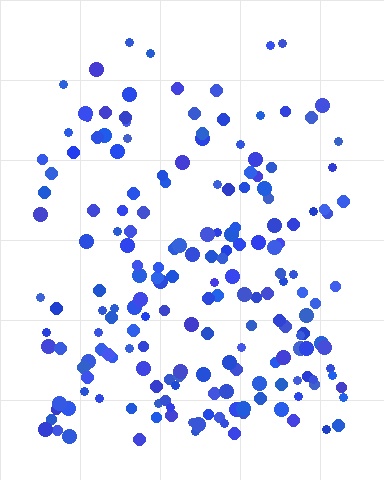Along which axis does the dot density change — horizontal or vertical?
Vertical.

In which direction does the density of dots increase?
From top to bottom, with the bottom side densest.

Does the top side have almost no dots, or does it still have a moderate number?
Still a moderate number, just noticeably fewer than the bottom.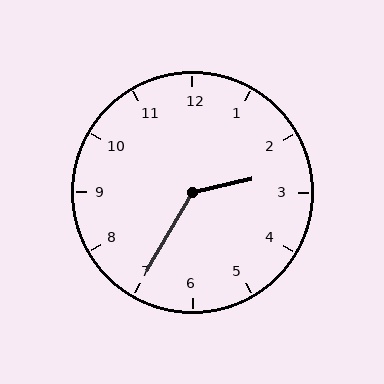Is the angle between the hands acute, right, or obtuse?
It is obtuse.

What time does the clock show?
2:35.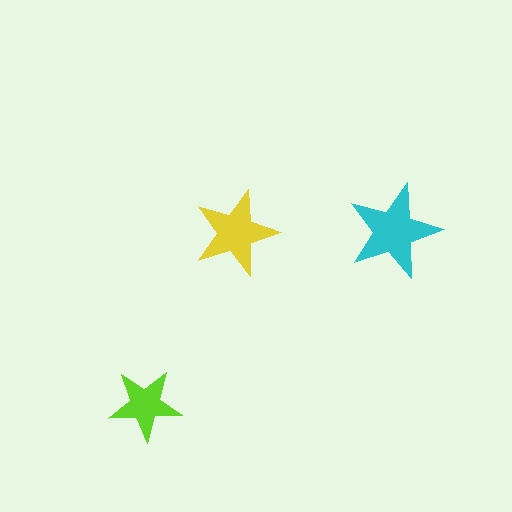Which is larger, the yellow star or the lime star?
The yellow one.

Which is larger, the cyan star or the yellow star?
The cyan one.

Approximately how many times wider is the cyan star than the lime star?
About 1.5 times wider.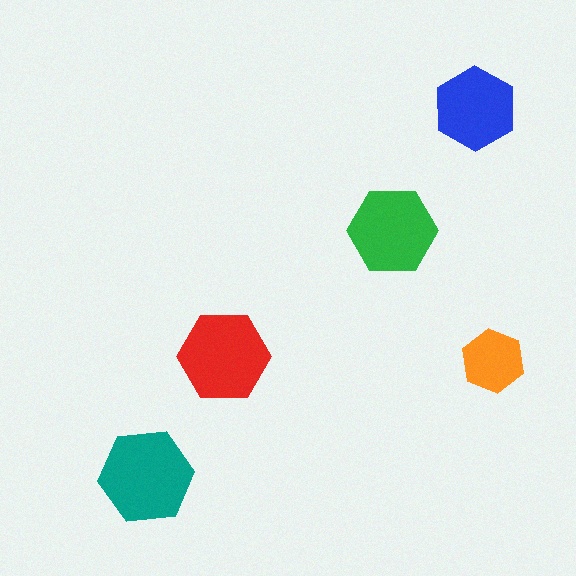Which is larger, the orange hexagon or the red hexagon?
The red one.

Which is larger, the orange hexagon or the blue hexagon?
The blue one.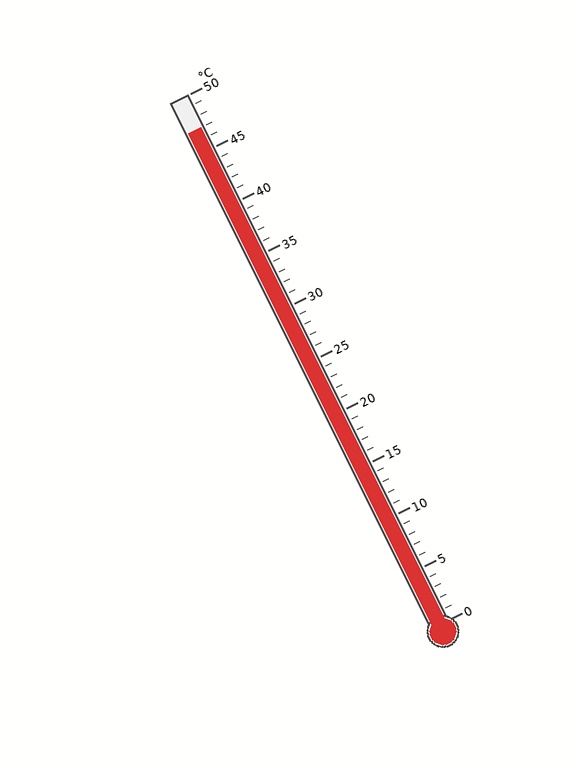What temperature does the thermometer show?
The thermometer shows approximately 47°C.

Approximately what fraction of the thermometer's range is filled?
The thermometer is filled to approximately 95% of its range.